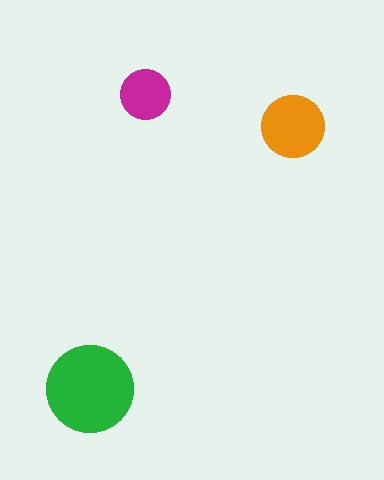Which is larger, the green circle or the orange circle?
The green one.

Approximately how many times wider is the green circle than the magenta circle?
About 1.5 times wider.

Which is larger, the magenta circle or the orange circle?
The orange one.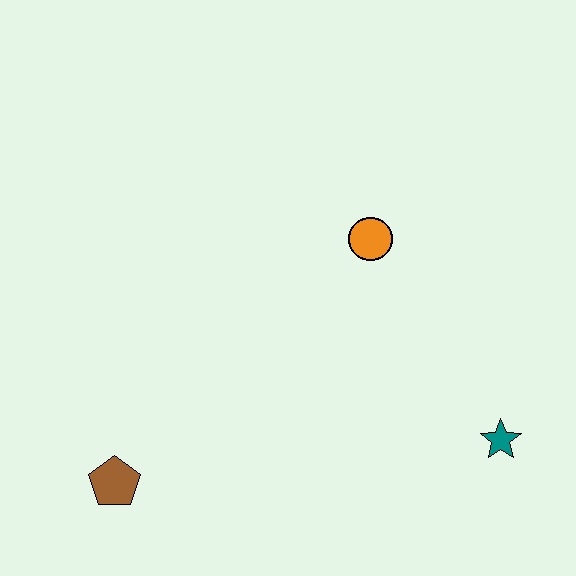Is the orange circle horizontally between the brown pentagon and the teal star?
Yes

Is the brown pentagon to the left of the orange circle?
Yes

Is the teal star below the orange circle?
Yes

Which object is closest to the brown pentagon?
The orange circle is closest to the brown pentagon.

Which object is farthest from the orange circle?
The brown pentagon is farthest from the orange circle.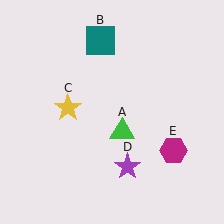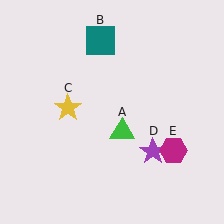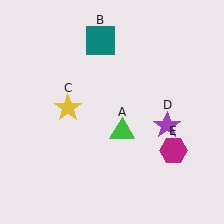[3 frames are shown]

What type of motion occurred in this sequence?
The purple star (object D) rotated counterclockwise around the center of the scene.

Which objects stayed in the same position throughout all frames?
Green triangle (object A) and teal square (object B) and yellow star (object C) and magenta hexagon (object E) remained stationary.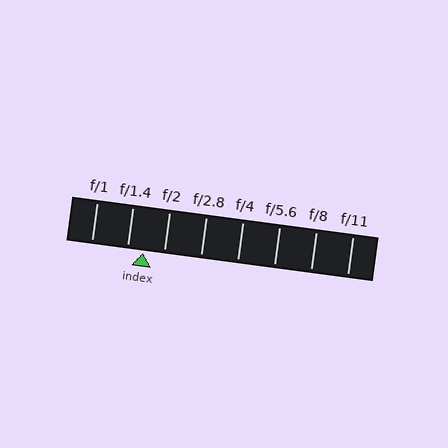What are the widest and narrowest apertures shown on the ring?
The widest aperture shown is f/1 and the narrowest is f/11.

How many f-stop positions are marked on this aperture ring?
There are 8 f-stop positions marked.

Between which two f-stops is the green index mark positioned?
The index mark is between f/1.4 and f/2.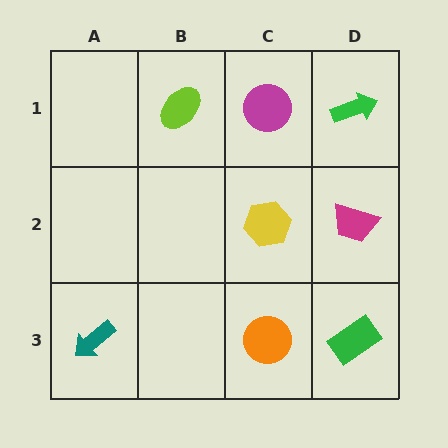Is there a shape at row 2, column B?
No, that cell is empty.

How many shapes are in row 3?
3 shapes.